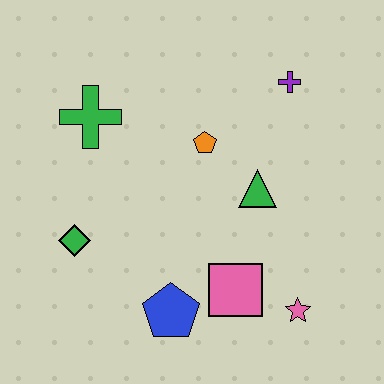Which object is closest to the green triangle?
The orange pentagon is closest to the green triangle.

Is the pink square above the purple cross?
No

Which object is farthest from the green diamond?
The purple cross is farthest from the green diamond.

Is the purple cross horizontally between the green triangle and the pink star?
Yes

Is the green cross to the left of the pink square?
Yes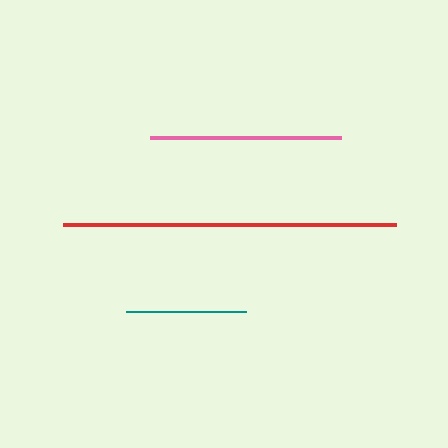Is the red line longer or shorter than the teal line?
The red line is longer than the teal line.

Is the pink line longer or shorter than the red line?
The red line is longer than the pink line.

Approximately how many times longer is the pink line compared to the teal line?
The pink line is approximately 1.6 times the length of the teal line.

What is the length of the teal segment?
The teal segment is approximately 120 pixels long.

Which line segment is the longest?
The red line is the longest at approximately 333 pixels.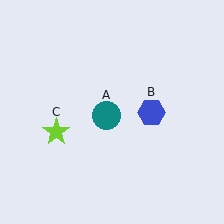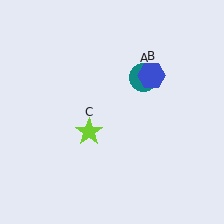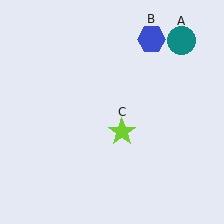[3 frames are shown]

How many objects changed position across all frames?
3 objects changed position: teal circle (object A), blue hexagon (object B), lime star (object C).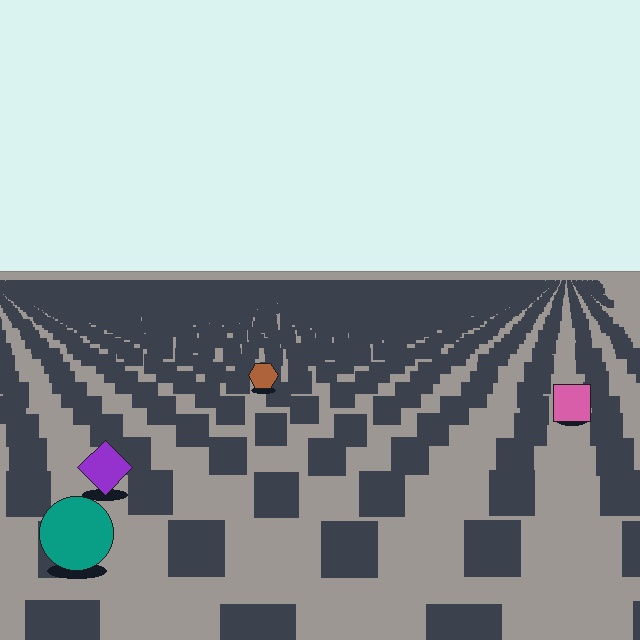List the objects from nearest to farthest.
From nearest to farthest: the teal circle, the purple diamond, the pink square, the brown hexagon.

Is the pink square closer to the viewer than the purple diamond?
No. The purple diamond is closer — you can tell from the texture gradient: the ground texture is coarser near it.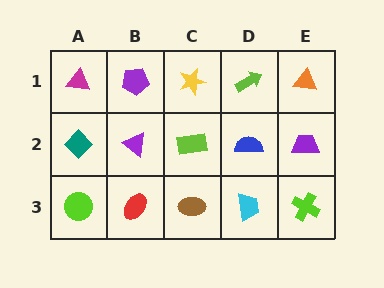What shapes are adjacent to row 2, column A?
A magenta triangle (row 1, column A), a lime circle (row 3, column A), a purple triangle (row 2, column B).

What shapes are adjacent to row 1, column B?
A purple triangle (row 2, column B), a magenta triangle (row 1, column A), a yellow star (row 1, column C).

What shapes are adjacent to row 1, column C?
A lime rectangle (row 2, column C), a purple pentagon (row 1, column B), a lime arrow (row 1, column D).